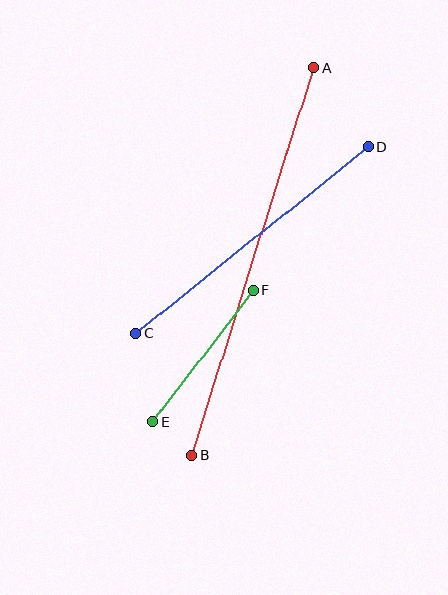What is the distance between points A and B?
The distance is approximately 407 pixels.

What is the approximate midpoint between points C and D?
The midpoint is at approximately (252, 240) pixels.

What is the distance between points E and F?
The distance is approximately 165 pixels.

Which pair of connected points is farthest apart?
Points A and B are farthest apart.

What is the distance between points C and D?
The distance is approximately 298 pixels.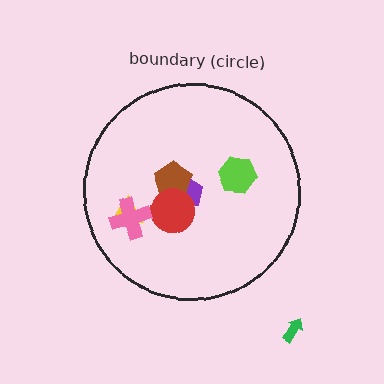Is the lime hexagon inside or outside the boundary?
Inside.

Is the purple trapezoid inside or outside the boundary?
Inside.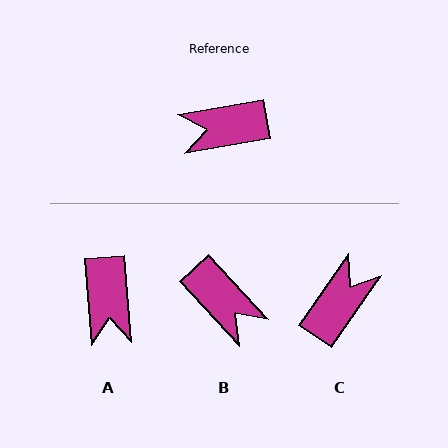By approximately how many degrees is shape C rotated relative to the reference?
Approximately 135 degrees clockwise.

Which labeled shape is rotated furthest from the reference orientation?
C, about 135 degrees away.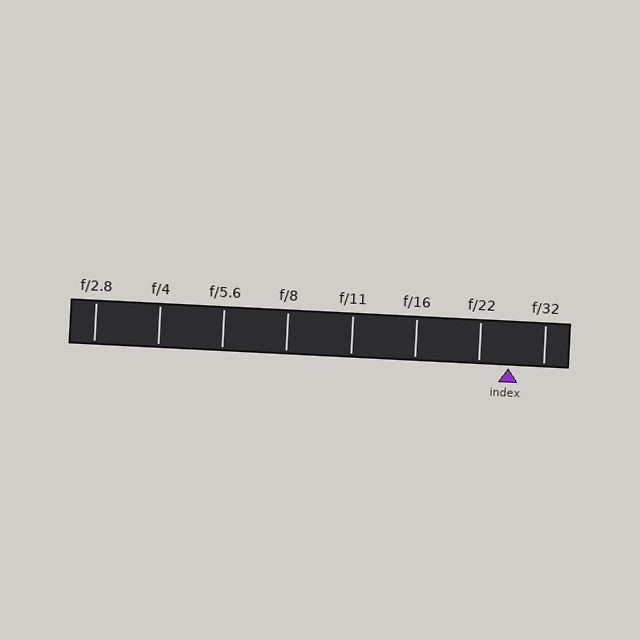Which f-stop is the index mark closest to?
The index mark is closest to f/22.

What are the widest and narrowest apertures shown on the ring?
The widest aperture shown is f/2.8 and the narrowest is f/32.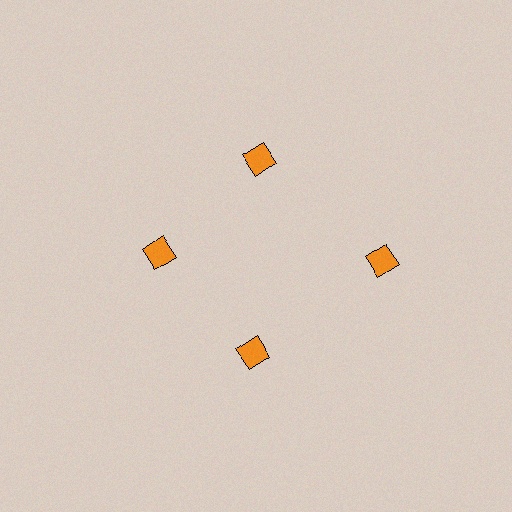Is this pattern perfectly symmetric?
No. The 4 orange diamonds are arranged in a ring, but one element near the 3 o'clock position is pushed outward from the center, breaking the 4-fold rotational symmetry.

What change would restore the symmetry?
The symmetry would be restored by moving it inward, back onto the ring so that all 4 diamonds sit at equal angles and equal distance from the center.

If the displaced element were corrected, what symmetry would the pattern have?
It would have 4-fold rotational symmetry — the pattern would map onto itself every 90 degrees.